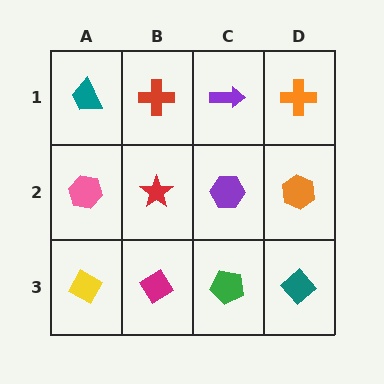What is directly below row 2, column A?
A yellow diamond.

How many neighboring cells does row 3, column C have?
3.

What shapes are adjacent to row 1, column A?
A pink hexagon (row 2, column A), a red cross (row 1, column B).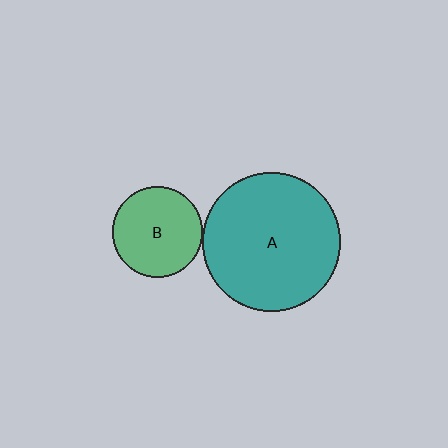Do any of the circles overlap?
No, none of the circles overlap.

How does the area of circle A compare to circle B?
Approximately 2.3 times.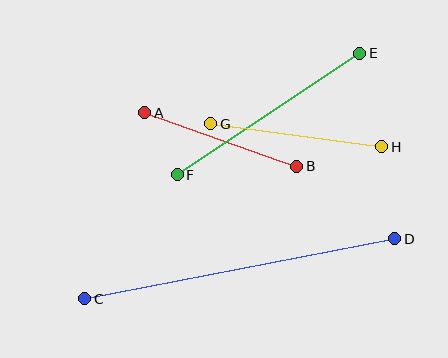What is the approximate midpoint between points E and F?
The midpoint is at approximately (268, 114) pixels.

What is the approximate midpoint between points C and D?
The midpoint is at approximately (240, 269) pixels.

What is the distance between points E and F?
The distance is approximately 219 pixels.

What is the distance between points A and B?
The distance is approximately 161 pixels.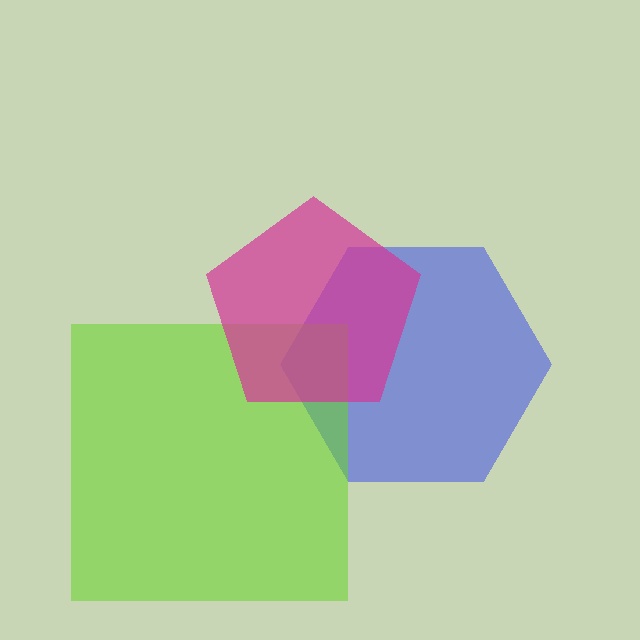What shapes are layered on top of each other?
The layered shapes are: a blue hexagon, a lime square, a magenta pentagon.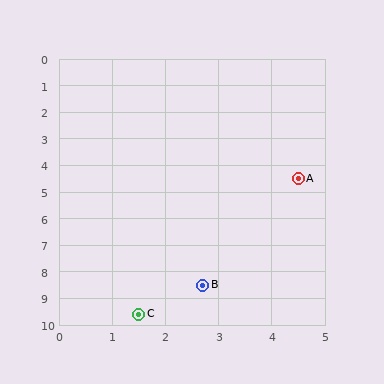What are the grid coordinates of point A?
Point A is at approximately (4.5, 4.5).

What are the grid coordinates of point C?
Point C is at approximately (1.5, 9.6).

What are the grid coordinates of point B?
Point B is at approximately (2.7, 8.5).